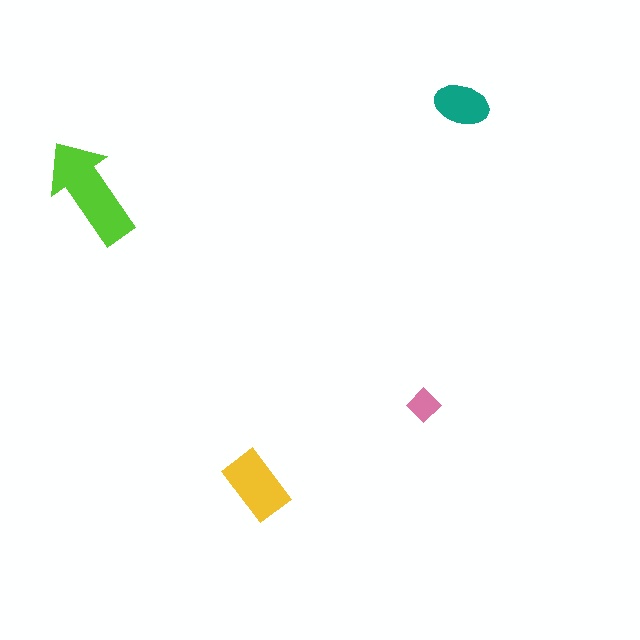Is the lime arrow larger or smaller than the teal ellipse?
Larger.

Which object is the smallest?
The pink diamond.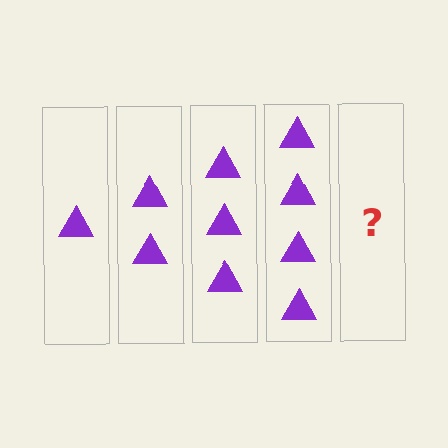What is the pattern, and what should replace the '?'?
The pattern is that each step adds one more triangle. The '?' should be 5 triangles.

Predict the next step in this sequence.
The next step is 5 triangles.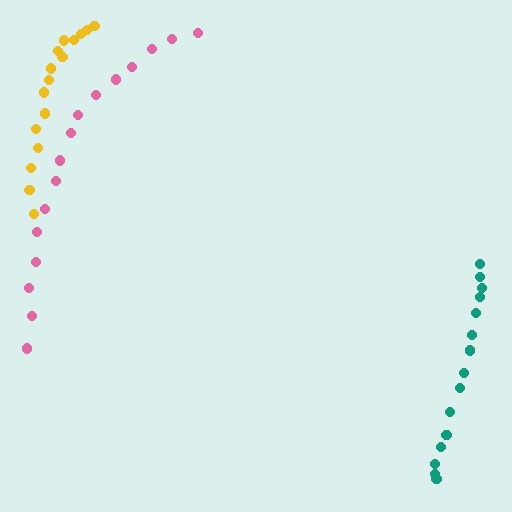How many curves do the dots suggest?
There are 3 distinct paths.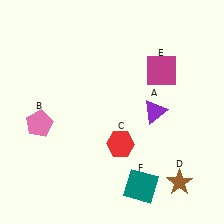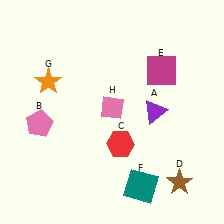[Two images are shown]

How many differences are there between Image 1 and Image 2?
There are 2 differences between the two images.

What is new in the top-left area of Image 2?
An orange star (G) was added in the top-left area of Image 2.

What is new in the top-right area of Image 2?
A pink diamond (H) was added in the top-right area of Image 2.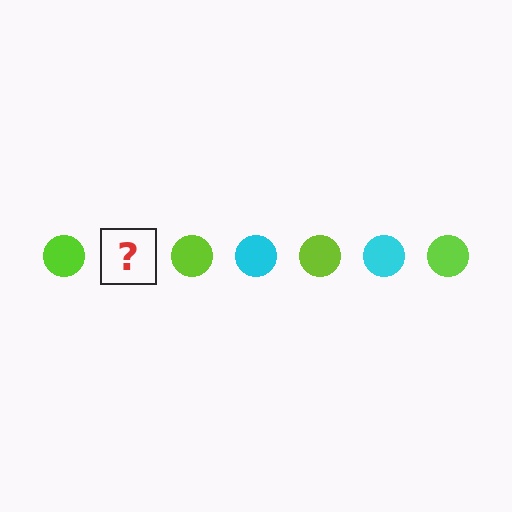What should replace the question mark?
The question mark should be replaced with a cyan circle.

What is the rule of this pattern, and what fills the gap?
The rule is that the pattern cycles through lime, cyan circles. The gap should be filled with a cyan circle.